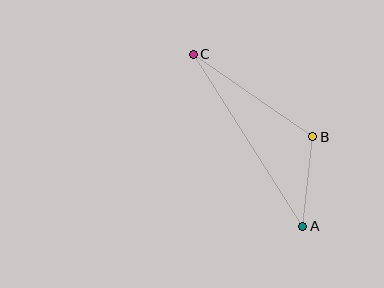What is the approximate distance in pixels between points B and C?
The distance between B and C is approximately 145 pixels.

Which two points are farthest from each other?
Points A and C are farthest from each other.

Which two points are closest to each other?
Points A and B are closest to each other.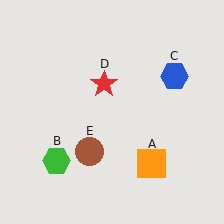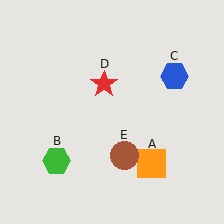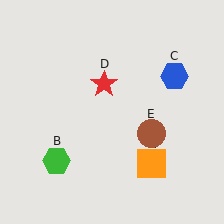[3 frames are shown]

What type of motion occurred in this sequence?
The brown circle (object E) rotated counterclockwise around the center of the scene.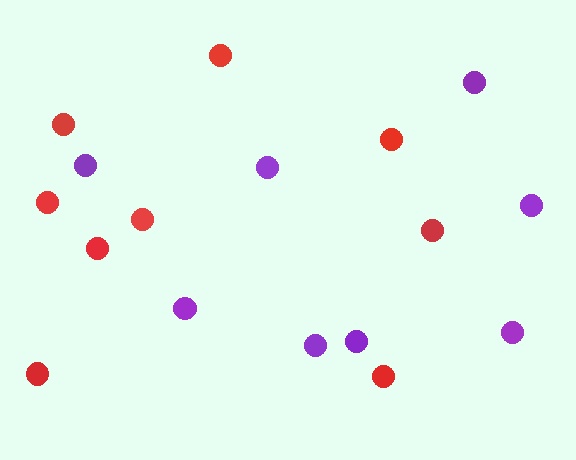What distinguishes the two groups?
There are 2 groups: one group of purple circles (8) and one group of red circles (9).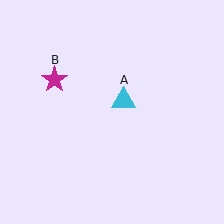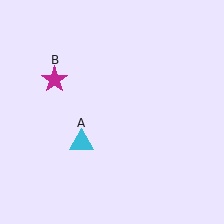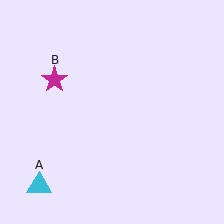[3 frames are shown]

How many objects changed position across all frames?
1 object changed position: cyan triangle (object A).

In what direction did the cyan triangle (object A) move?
The cyan triangle (object A) moved down and to the left.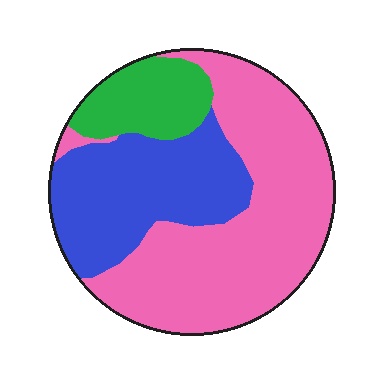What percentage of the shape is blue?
Blue covers around 30% of the shape.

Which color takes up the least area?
Green, at roughly 15%.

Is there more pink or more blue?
Pink.